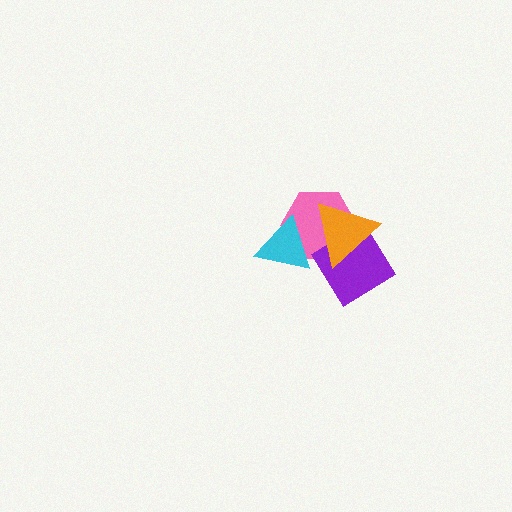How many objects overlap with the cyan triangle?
2 objects overlap with the cyan triangle.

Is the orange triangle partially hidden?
No, no other shape covers it.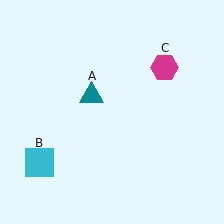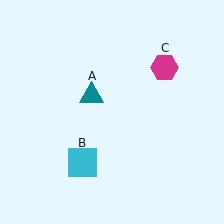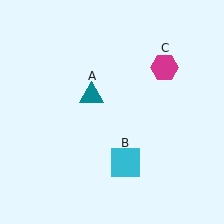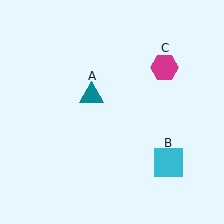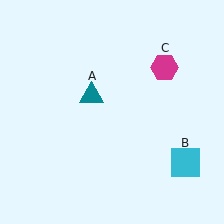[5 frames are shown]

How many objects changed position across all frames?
1 object changed position: cyan square (object B).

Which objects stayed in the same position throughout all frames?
Teal triangle (object A) and magenta hexagon (object C) remained stationary.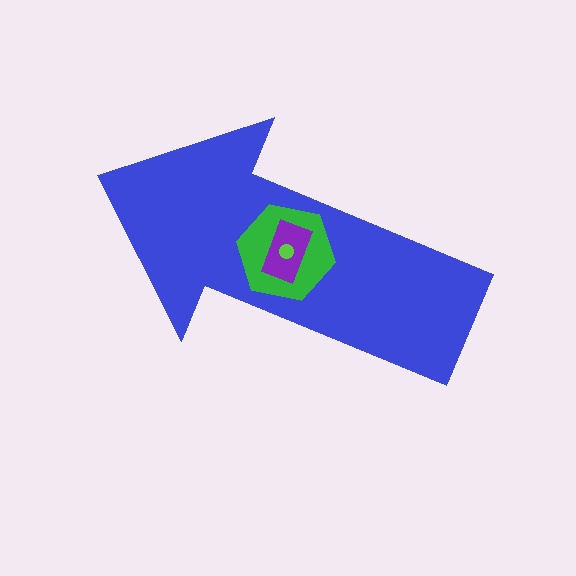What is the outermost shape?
The blue arrow.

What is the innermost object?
The lime circle.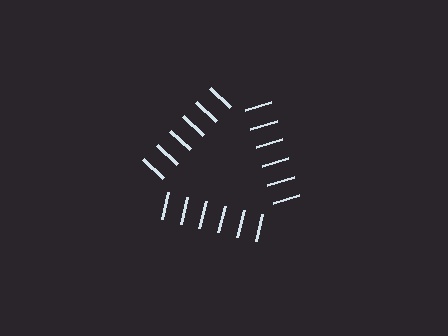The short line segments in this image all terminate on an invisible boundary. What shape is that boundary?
An illusory triangle — the line segments terminate on its edges but no continuous stroke is drawn.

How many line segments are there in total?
18 — 6 along each of the 3 edges.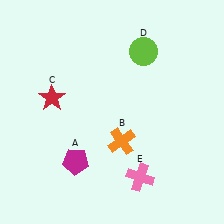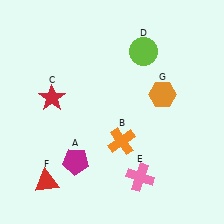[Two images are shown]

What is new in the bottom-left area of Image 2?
A red triangle (F) was added in the bottom-left area of Image 2.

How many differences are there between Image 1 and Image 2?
There are 2 differences between the two images.